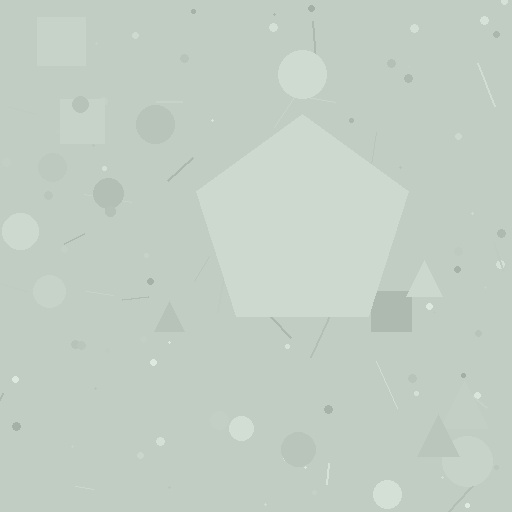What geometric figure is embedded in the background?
A pentagon is embedded in the background.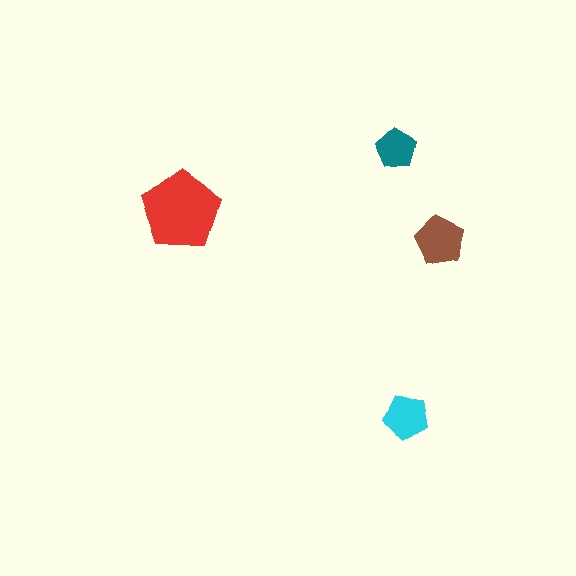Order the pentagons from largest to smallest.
the red one, the brown one, the cyan one, the teal one.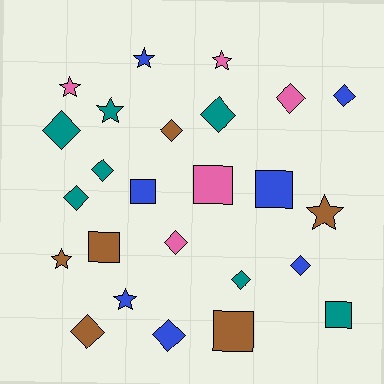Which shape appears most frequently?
Diamond, with 12 objects.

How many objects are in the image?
There are 25 objects.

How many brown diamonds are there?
There are 2 brown diamonds.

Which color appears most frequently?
Teal, with 7 objects.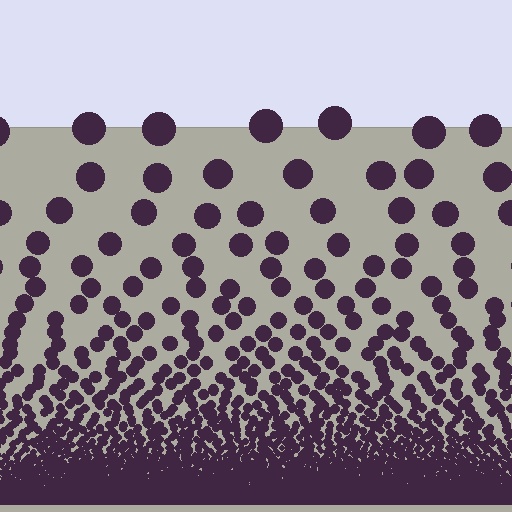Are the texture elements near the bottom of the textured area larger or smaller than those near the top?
Smaller. The gradient is inverted — elements near the bottom are smaller and denser.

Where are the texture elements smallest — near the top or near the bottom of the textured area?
Near the bottom.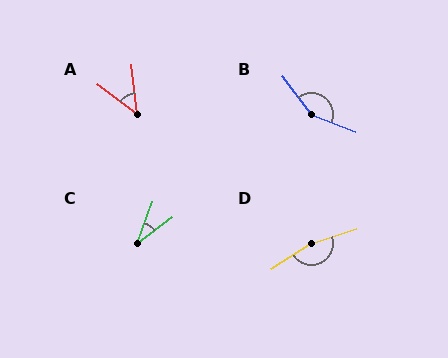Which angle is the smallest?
C, at approximately 32 degrees.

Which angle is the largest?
D, at approximately 166 degrees.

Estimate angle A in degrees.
Approximately 47 degrees.